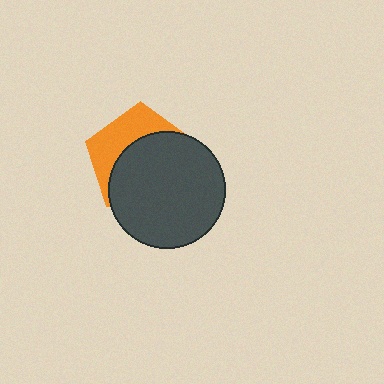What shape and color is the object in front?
The object in front is a dark gray circle.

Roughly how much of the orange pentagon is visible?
A small part of it is visible (roughly 37%).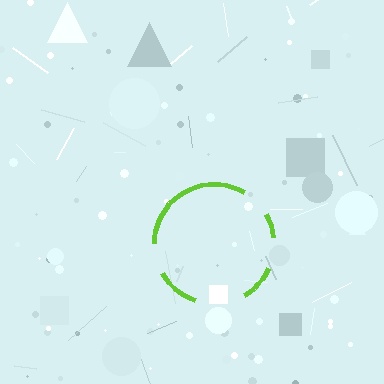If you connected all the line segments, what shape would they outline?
They would outline a circle.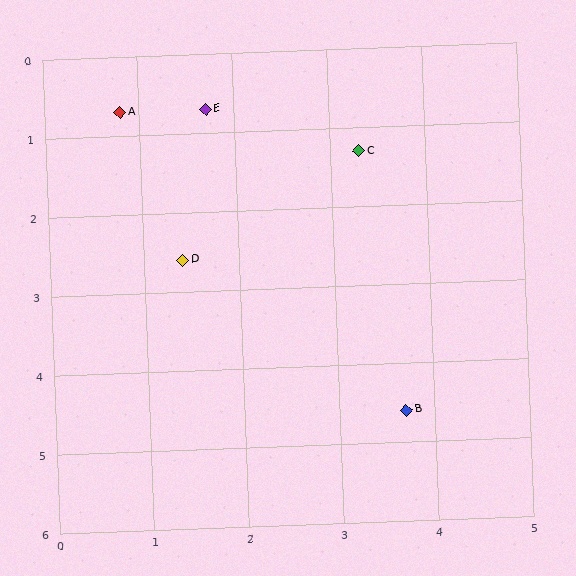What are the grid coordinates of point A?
Point A is at approximately (0.8, 0.7).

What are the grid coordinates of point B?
Point B is at approximately (3.7, 4.6).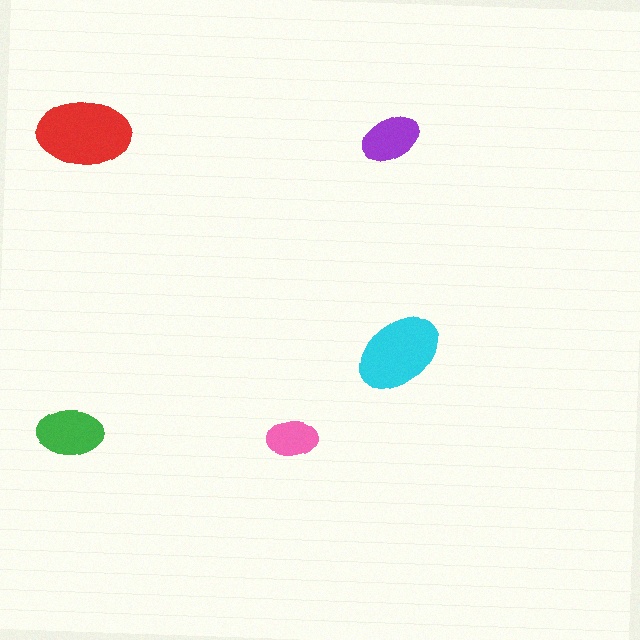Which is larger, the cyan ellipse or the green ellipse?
The cyan one.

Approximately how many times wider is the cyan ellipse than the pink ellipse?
About 1.5 times wider.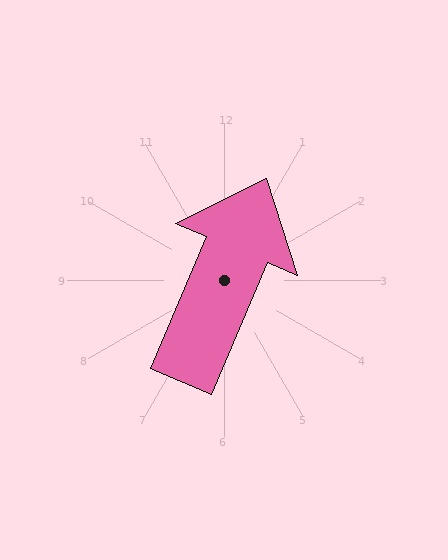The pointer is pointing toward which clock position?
Roughly 1 o'clock.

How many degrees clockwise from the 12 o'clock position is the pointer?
Approximately 23 degrees.